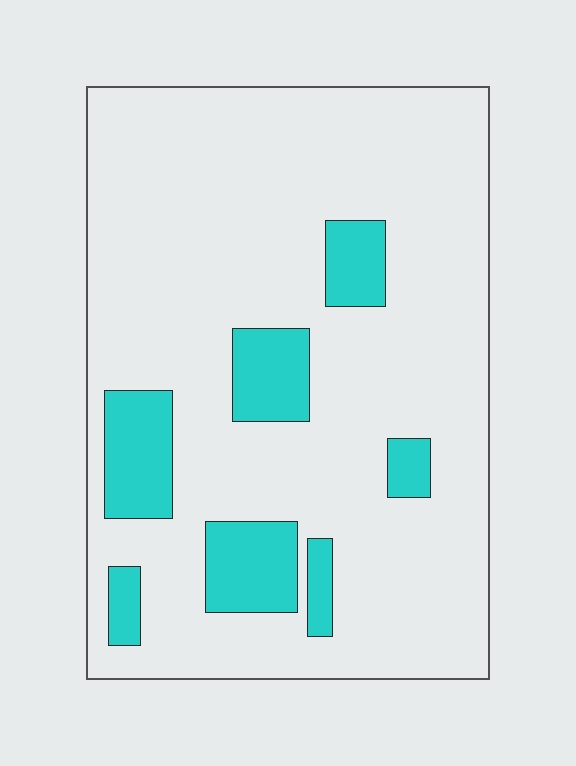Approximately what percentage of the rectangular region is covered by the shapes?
Approximately 15%.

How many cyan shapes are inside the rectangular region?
7.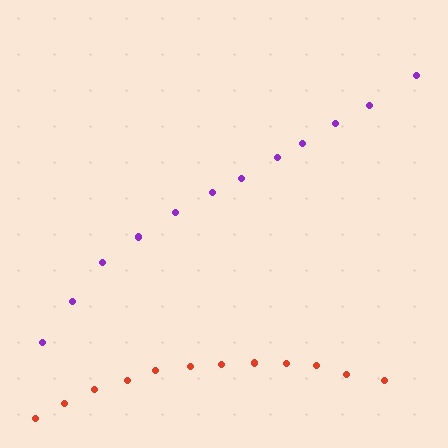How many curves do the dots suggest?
There are 2 distinct paths.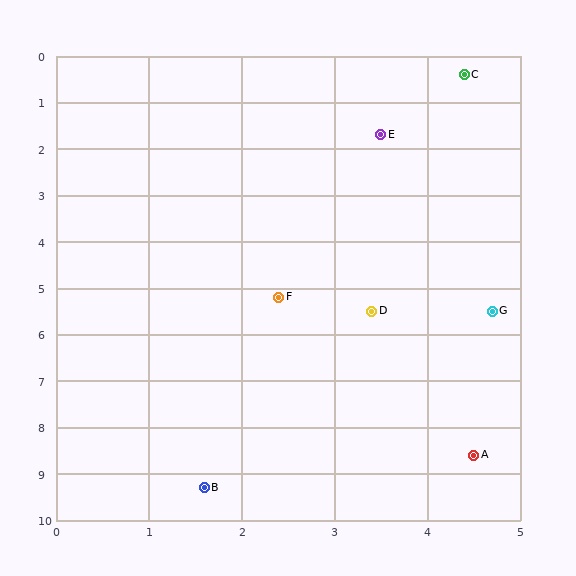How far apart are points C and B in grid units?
Points C and B are about 9.3 grid units apart.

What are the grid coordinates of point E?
Point E is at approximately (3.5, 1.7).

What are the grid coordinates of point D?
Point D is at approximately (3.4, 5.5).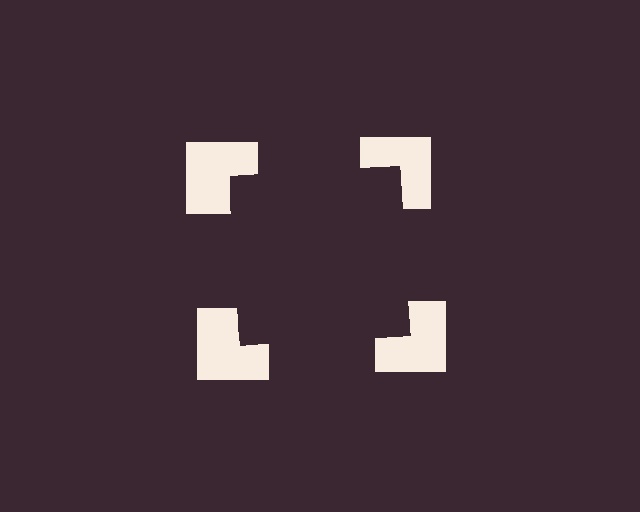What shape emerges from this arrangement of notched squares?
An illusory square — its edges are inferred from the aligned wedge cuts in the notched squares, not physically drawn.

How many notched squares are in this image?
There are 4 — one at each vertex of the illusory square.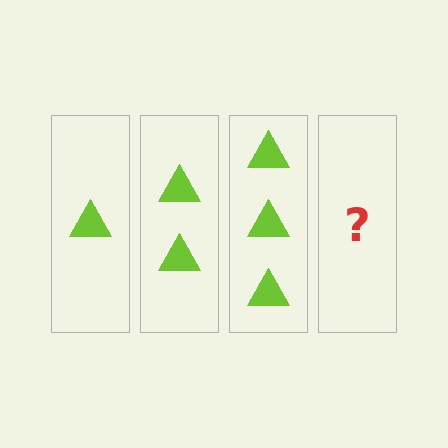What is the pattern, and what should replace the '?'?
The pattern is that each step adds one more triangle. The '?' should be 4 triangles.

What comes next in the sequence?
The next element should be 4 triangles.